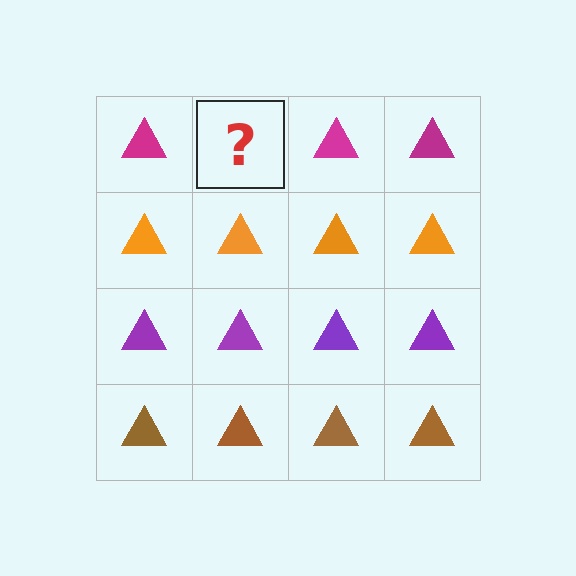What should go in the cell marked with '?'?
The missing cell should contain a magenta triangle.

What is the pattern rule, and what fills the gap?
The rule is that each row has a consistent color. The gap should be filled with a magenta triangle.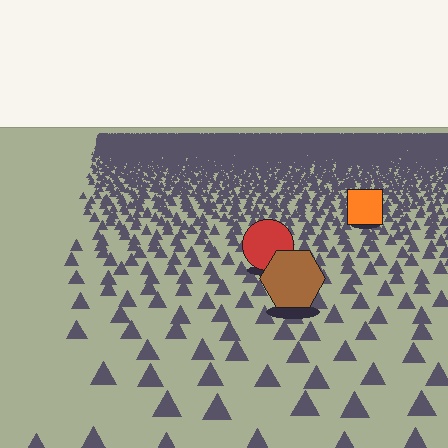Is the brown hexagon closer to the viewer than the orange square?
Yes. The brown hexagon is closer — you can tell from the texture gradient: the ground texture is coarser near it.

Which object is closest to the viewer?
The brown hexagon is closest. The texture marks near it are larger and more spread out.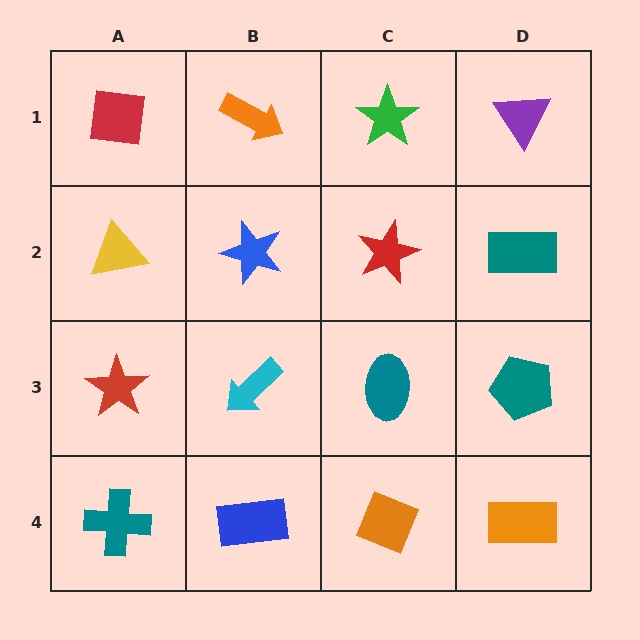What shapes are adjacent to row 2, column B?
An orange arrow (row 1, column B), a cyan arrow (row 3, column B), a yellow triangle (row 2, column A), a red star (row 2, column C).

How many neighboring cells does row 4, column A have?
2.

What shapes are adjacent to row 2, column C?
A green star (row 1, column C), a teal ellipse (row 3, column C), a blue star (row 2, column B), a teal rectangle (row 2, column D).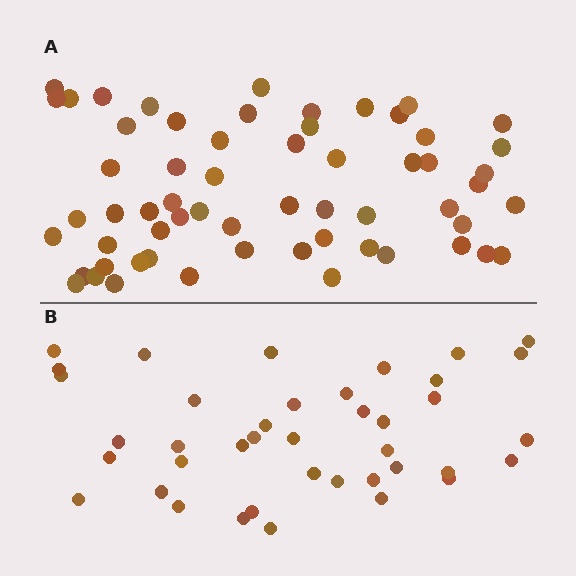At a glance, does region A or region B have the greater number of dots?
Region A (the top region) has more dots.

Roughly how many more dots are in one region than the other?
Region A has approximately 20 more dots than region B.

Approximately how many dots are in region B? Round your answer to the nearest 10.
About 40 dots.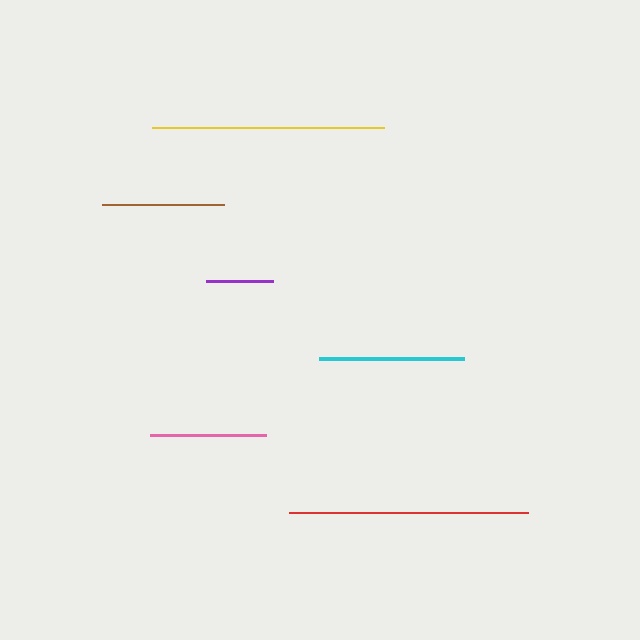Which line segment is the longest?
The red line is the longest at approximately 239 pixels.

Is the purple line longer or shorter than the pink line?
The pink line is longer than the purple line.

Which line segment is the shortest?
The purple line is the shortest at approximately 67 pixels.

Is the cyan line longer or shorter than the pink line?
The cyan line is longer than the pink line.